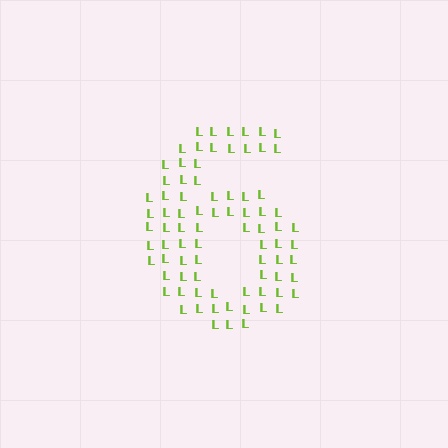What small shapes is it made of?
It is made of small letter L's.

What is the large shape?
The large shape is the digit 6.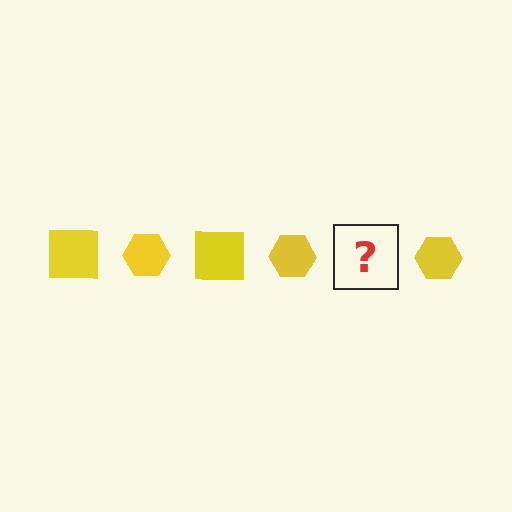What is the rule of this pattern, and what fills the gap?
The rule is that the pattern cycles through square, hexagon shapes in yellow. The gap should be filled with a yellow square.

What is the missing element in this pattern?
The missing element is a yellow square.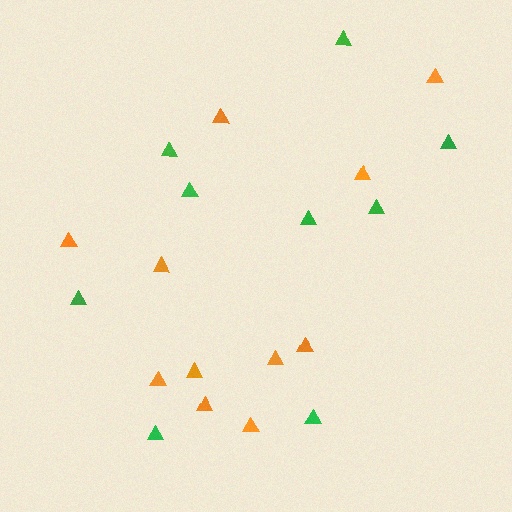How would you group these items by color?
There are 2 groups: one group of green triangles (9) and one group of orange triangles (11).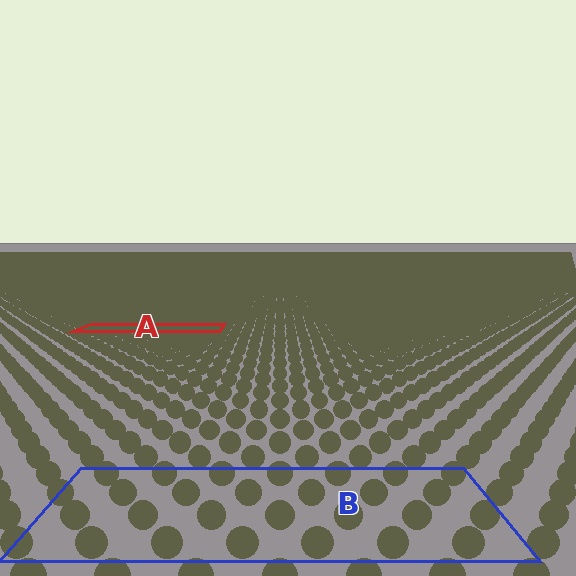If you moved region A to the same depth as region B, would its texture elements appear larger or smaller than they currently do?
They would appear larger. At a closer depth, the same texture elements are projected at a bigger on-screen size.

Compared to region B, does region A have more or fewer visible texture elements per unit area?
Region A has more texture elements per unit area — they are packed more densely because it is farther away.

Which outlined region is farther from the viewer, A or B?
Region A is farther from the viewer — the texture elements inside it appear smaller and more densely packed.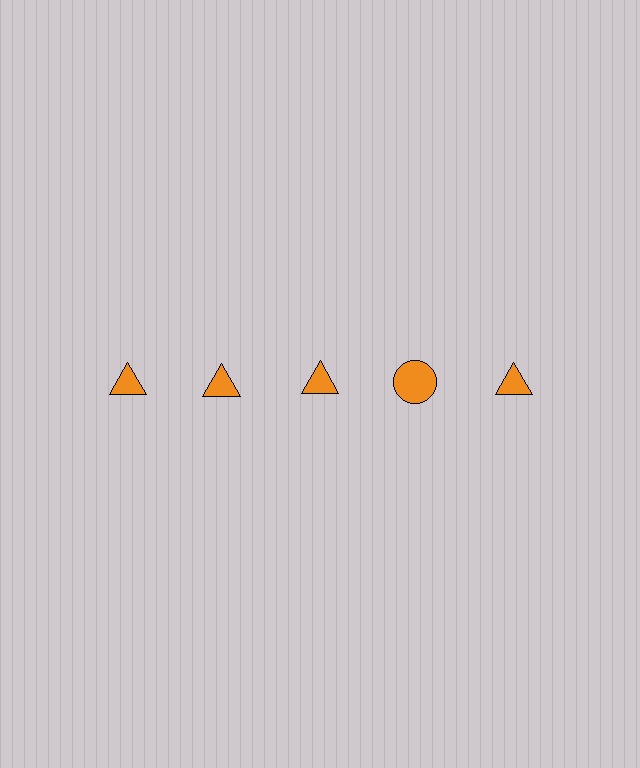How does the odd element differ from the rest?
It has a different shape: circle instead of triangle.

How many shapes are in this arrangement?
There are 5 shapes arranged in a grid pattern.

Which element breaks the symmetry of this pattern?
The orange circle in the top row, second from right column breaks the symmetry. All other shapes are orange triangles.